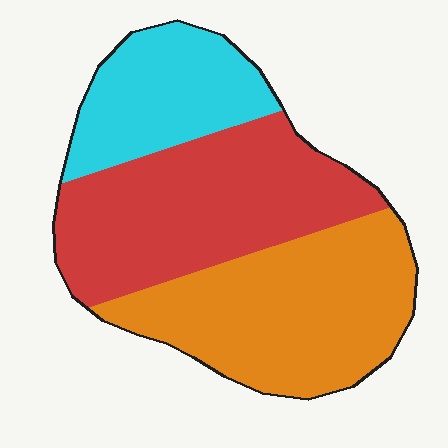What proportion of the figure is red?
Red covers around 40% of the figure.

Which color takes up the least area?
Cyan, at roughly 20%.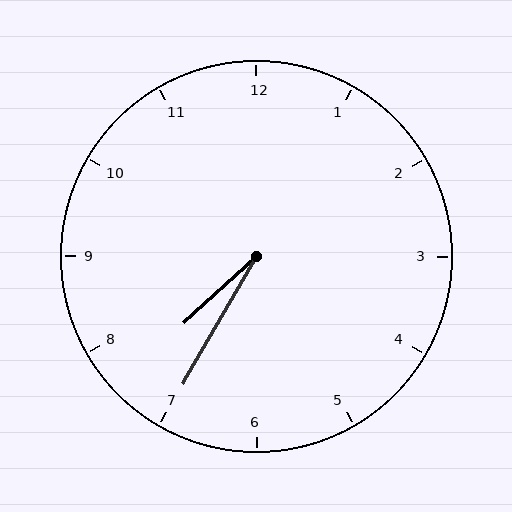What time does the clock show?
7:35.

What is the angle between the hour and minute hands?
Approximately 18 degrees.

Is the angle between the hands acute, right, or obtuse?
It is acute.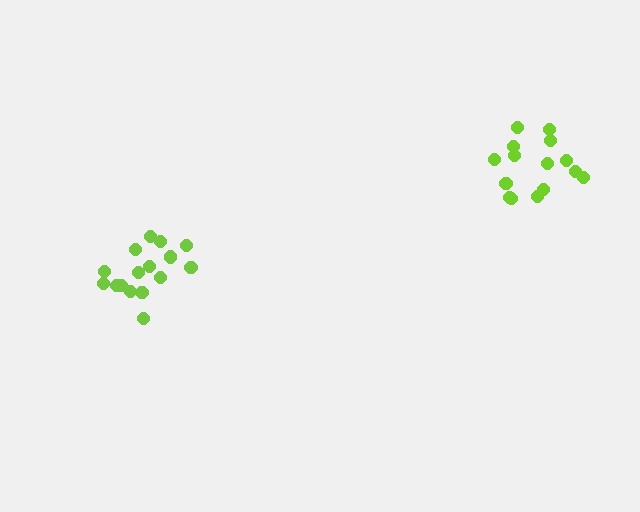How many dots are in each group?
Group 1: 16 dots, Group 2: 15 dots (31 total).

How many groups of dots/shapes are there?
There are 2 groups.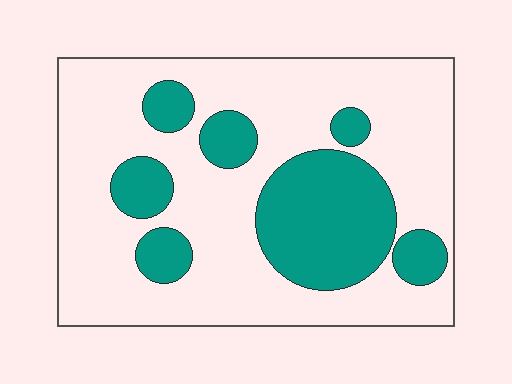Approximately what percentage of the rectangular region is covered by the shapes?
Approximately 30%.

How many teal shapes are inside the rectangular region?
7.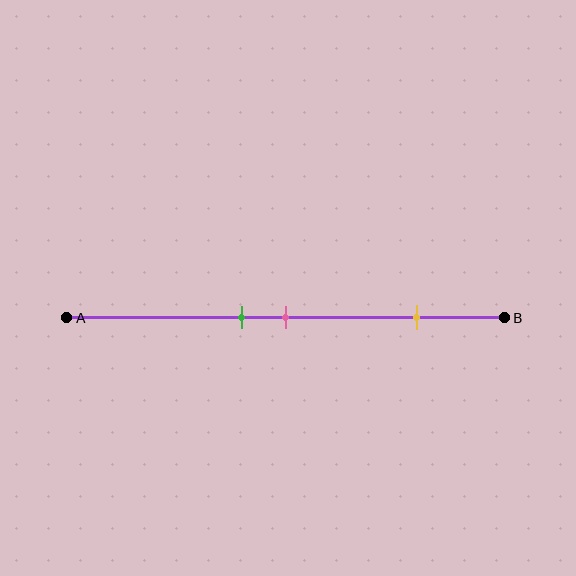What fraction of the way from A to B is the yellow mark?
The yellow mark is approximately 80% (0.8) of the way from A to B.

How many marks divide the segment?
There are 3 marks dividing the segment.